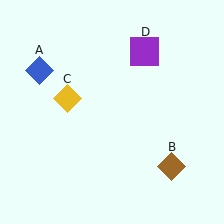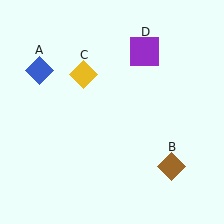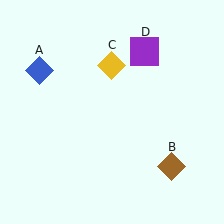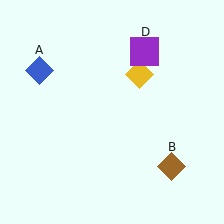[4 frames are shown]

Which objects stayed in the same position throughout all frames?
Blue diamond (object A) and brown diamond (object B) and purple square (object D) remained stationary.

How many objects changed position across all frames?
1 object changed position: yellow diamond (object C).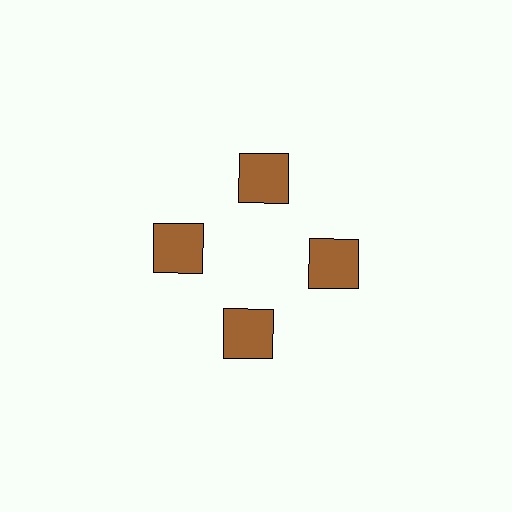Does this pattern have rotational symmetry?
Yes, this pattern has 4-fold rotational symmetry. It looks the same after rotating 90 degrees around the center.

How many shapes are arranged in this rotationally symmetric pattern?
There are 4 shapes, arranged in 4 groups of 1.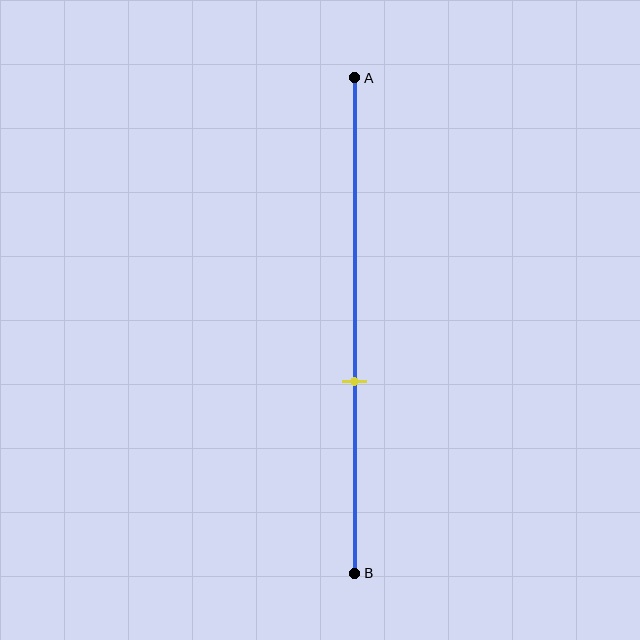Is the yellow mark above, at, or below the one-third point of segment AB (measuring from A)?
The yellow mark is below the one-third point of segment AB.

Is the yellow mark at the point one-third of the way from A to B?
No, the mark is at about 60% from A, not at the 33% one-third point.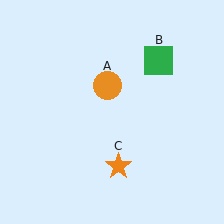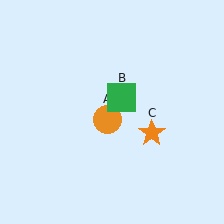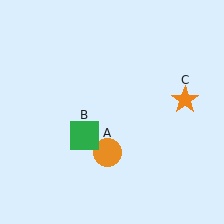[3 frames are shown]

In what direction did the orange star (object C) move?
The orange star (object C) moved up and to the right.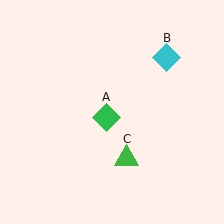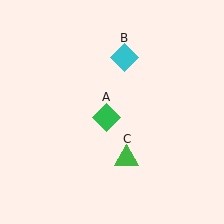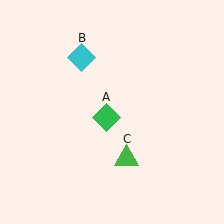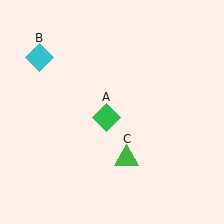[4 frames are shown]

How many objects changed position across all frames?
1 object changed position: cyan diamond (object B).